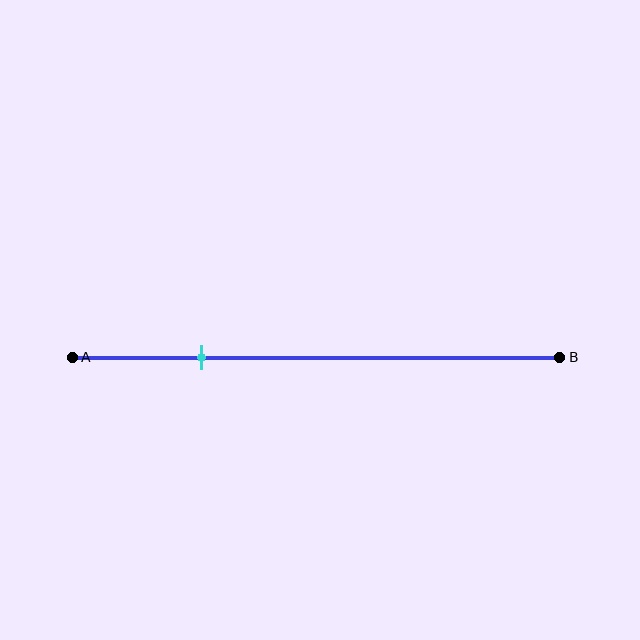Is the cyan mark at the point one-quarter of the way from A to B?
Yes, the mark is approximately at the one-quarter point.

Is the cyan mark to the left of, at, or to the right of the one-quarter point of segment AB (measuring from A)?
The cyan mark is approximately at the one-quarter point of segment AB.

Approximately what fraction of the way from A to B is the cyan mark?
The cyan mark is approximately 25% of the way from A to B.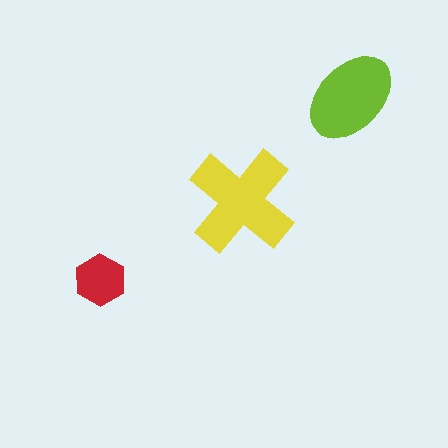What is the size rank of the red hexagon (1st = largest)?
3rd.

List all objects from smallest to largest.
The red hexagon, the lime ellipse, the yellow cross.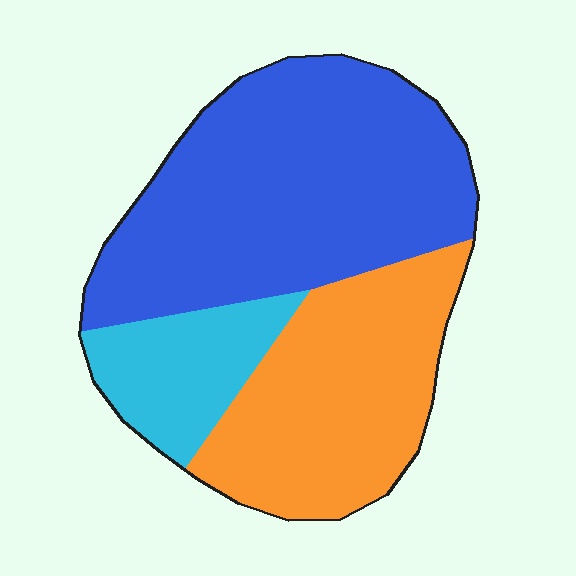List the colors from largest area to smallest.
From largest to smallest: blue, orange, cyan.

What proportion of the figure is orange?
Orange covers 34% of the figure.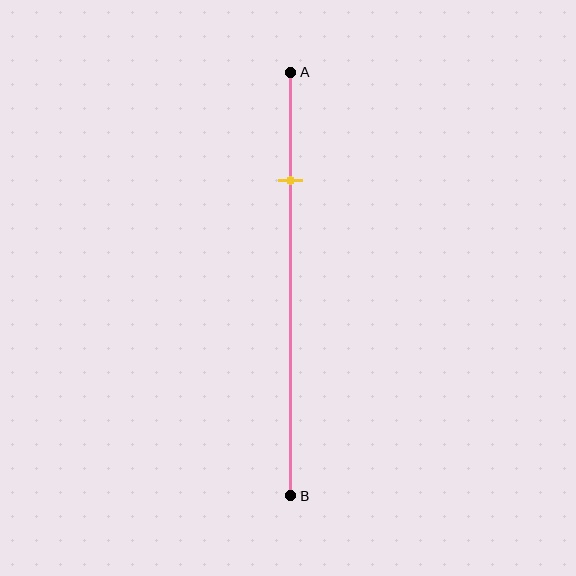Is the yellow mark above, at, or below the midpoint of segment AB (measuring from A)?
The yellow mark is above the midpoint of segment AB.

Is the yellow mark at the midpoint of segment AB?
No, the mark is at about 25% from A, not at the 50% midpoint.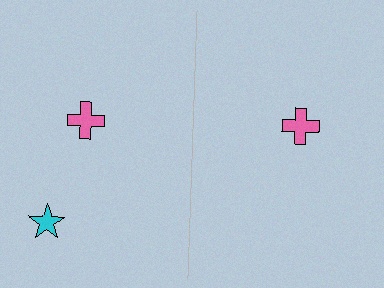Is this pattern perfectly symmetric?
No, the pattern is not perfectly symmetric. A cyan star is missing from the right side.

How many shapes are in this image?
There are 3 shapes in this image.